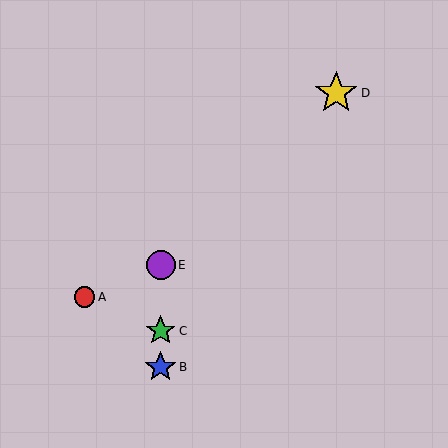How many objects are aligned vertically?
3 objects (B, C, E) are aligned vertically.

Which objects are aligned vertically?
Objects B, C, E are aligned vertically.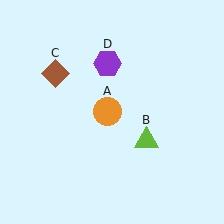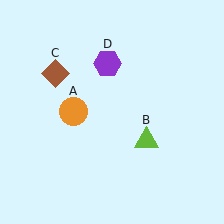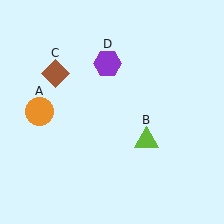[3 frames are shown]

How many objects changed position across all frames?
1 object changed position: orange circle (object A).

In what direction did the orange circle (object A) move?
The orange circle (object A) moved left.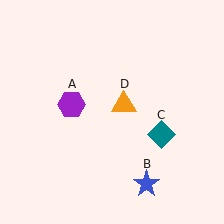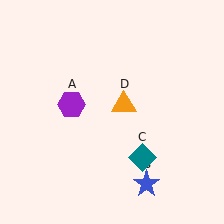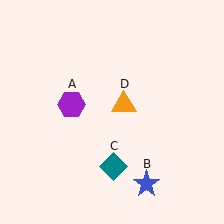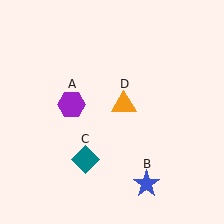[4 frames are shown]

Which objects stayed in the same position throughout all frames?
Purple hexagon (object A) and blue star (object B) and orange triangle (object D) remained stationary.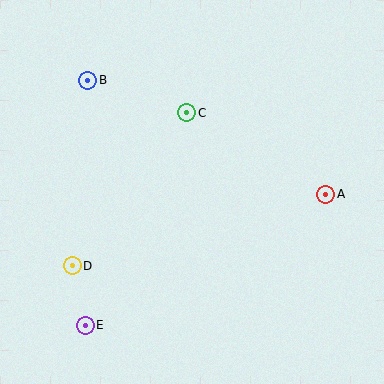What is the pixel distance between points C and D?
The distance between C and D is 192 pixels.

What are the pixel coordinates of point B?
Point B is at (88, 80).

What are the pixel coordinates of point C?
Point C is at (187, 113).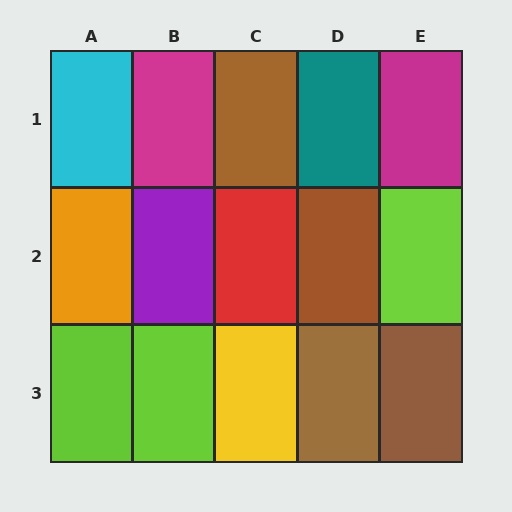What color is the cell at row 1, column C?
Brown.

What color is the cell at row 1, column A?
Cyan.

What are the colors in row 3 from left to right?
Lime, lime, yellow, brown, brown.